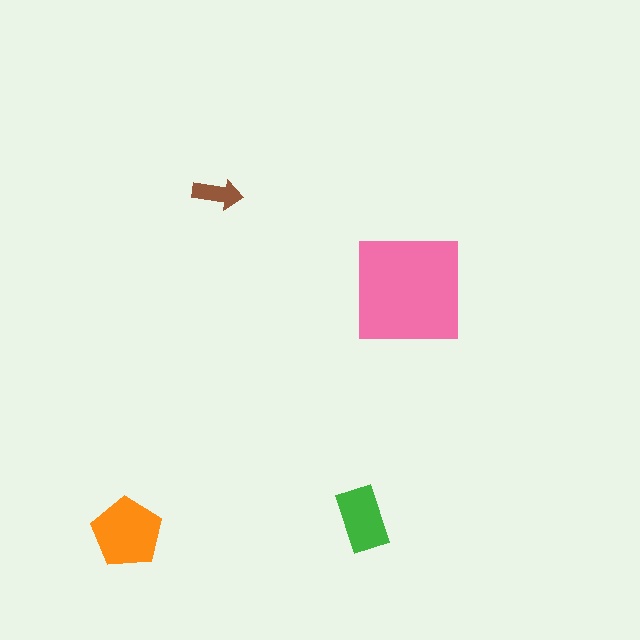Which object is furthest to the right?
The pink square is rightmost.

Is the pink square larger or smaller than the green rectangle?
Larger.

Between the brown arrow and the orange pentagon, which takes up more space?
The orange pentagon.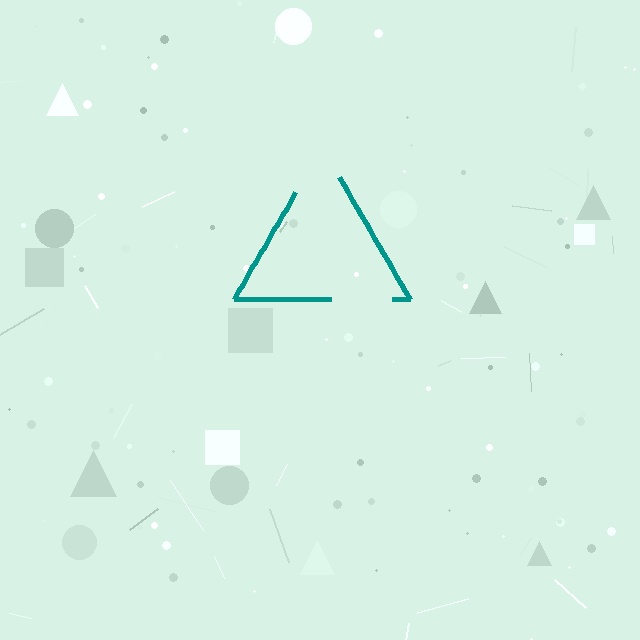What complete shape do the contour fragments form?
The contour fragments form a triangle.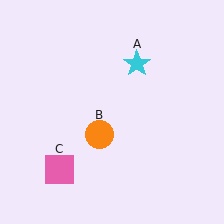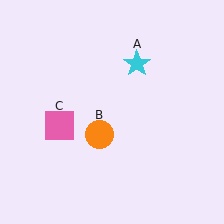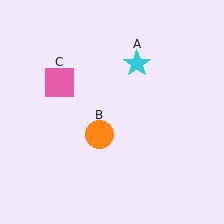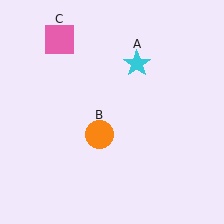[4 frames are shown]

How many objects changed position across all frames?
1 object changed position: pink square (object C).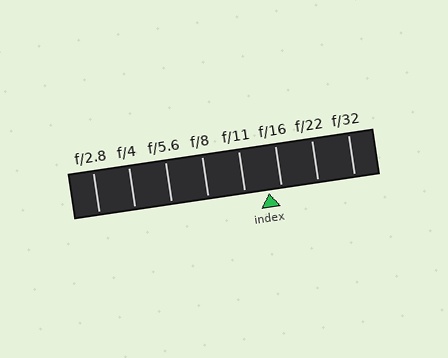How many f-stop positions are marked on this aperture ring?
There are 8 f-stop positions marked.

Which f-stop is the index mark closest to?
The index mark is closest to f/16.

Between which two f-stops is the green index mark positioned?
The index mark is between f/11 and f/16.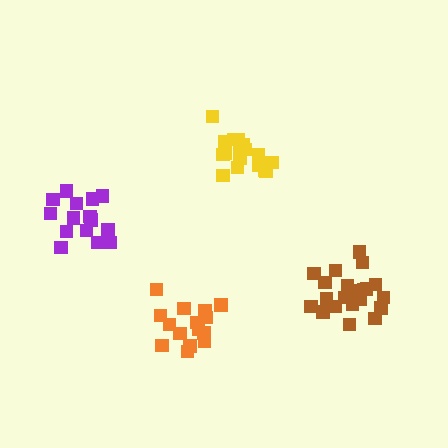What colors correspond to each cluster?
The clusters are colored: purple, brown, orange, yellow.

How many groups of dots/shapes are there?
There are 4 groups.